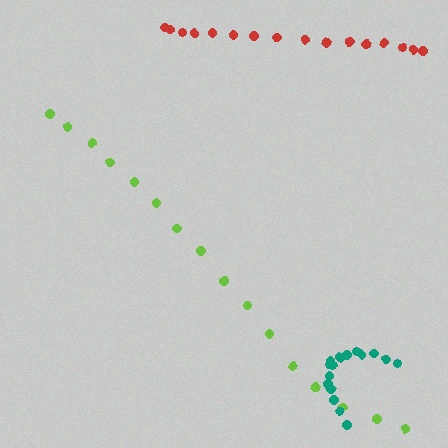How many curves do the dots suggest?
There are 3 distinct paths.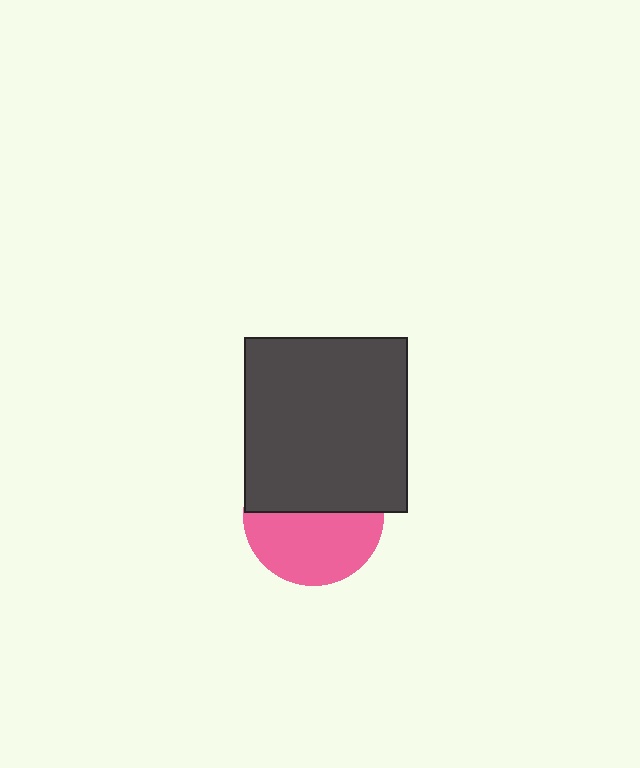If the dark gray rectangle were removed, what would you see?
You would see the complete pink circle.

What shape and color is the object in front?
The object in front is a dark gray rectangle.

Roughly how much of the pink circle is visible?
About half of it is visible (roughly 52%).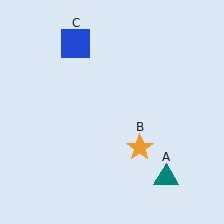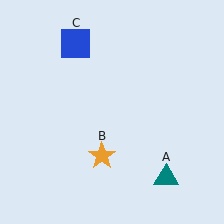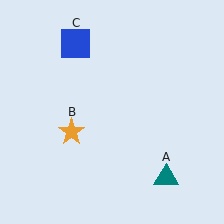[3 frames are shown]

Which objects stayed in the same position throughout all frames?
Teal triangle (object A) and blue square (object C) remained stationary.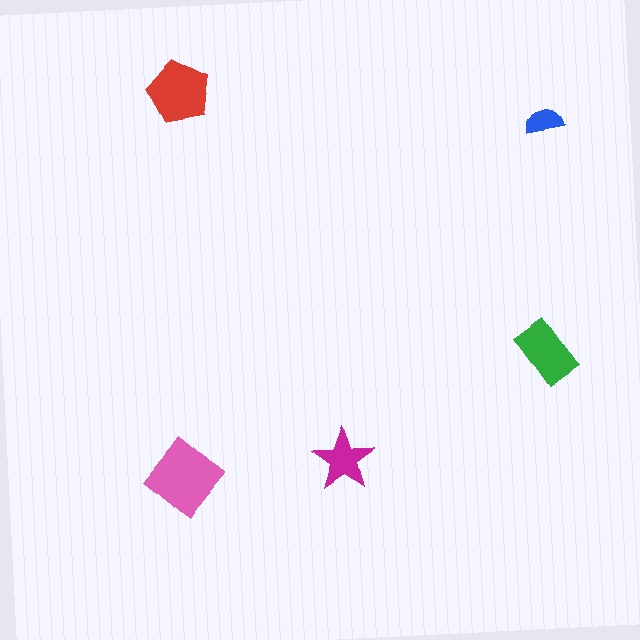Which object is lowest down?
The pink diamond is bottommost.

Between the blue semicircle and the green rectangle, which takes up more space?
The green rectangle.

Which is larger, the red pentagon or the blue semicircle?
The red pentagon.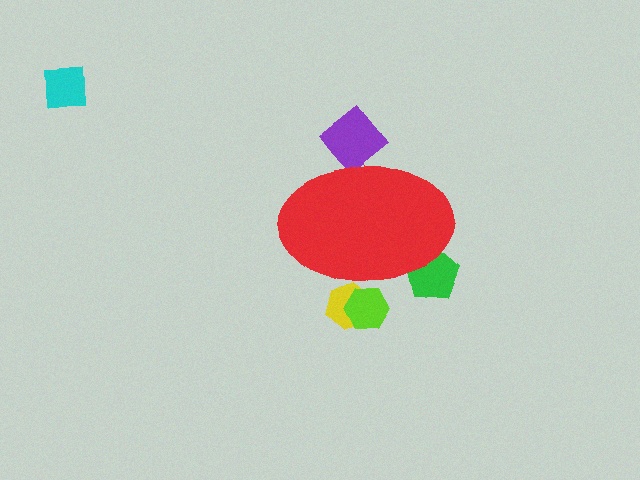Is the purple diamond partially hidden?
Yes, the purple diamond is partially hidden behind the red ellipse.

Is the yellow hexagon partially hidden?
Yes, the yellow hexagon is partially hidden behind the red ellipse.